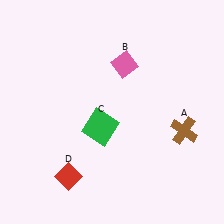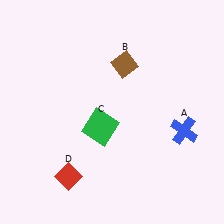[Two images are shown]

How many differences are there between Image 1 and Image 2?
There are 2 differences between the two images.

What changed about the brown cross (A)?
In Image 1, A is brown. In Image 2, it changed to blue.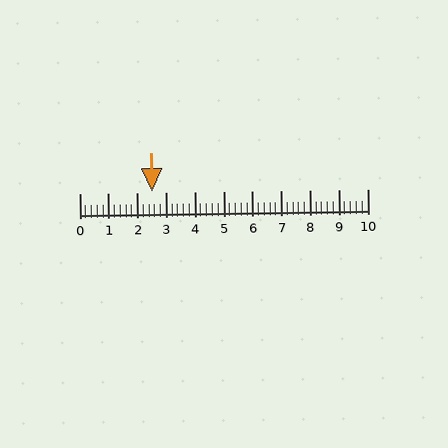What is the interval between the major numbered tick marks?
The major tick marks are spaced 1 units apart.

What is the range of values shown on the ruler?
The ruler shows values from 0 to 10.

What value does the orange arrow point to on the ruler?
The orange arrow points to approximately 2.5.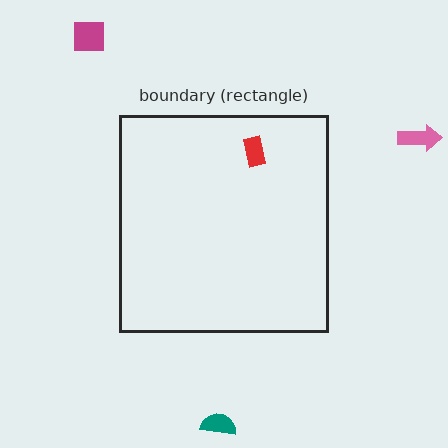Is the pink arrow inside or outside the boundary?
Outside.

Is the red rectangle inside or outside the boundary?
Inside.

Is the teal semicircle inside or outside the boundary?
Outside.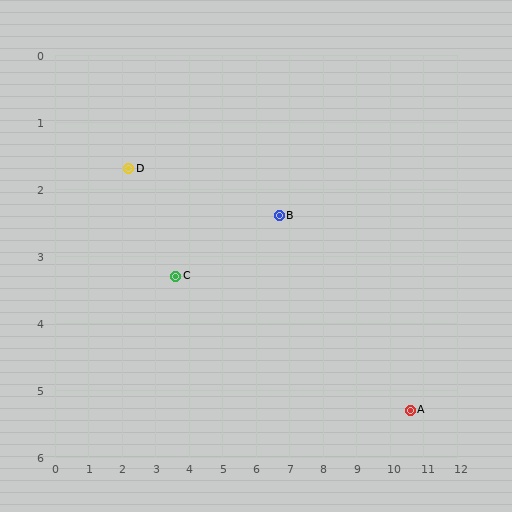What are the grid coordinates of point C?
Point C is at approximately (3.6, 3.3).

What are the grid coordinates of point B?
Point B is at approximately (6.7, 2.4).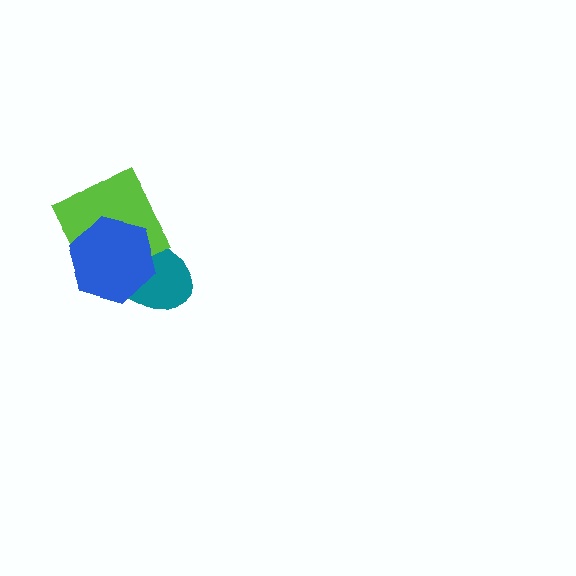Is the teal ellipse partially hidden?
Yes, it is partially covered by another shape.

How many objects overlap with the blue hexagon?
2 objects overlap with the blue hexagon.